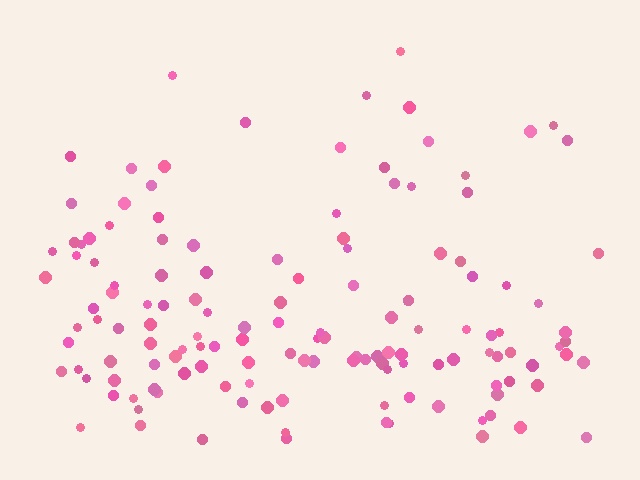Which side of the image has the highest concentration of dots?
The bottom.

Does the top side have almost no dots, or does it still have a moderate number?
Still a moderate number, just noticeably fewer than the bottom.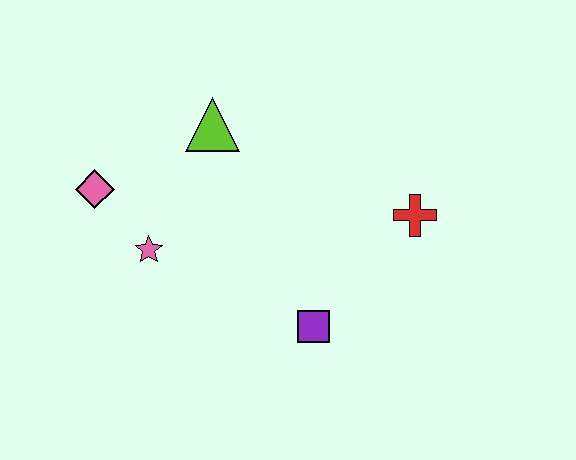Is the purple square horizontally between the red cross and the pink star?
Yes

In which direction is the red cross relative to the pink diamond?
The red cross is to the right of the pink diamond.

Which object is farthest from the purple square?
The pink diamond is farthest from the purple square.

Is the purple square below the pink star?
Yes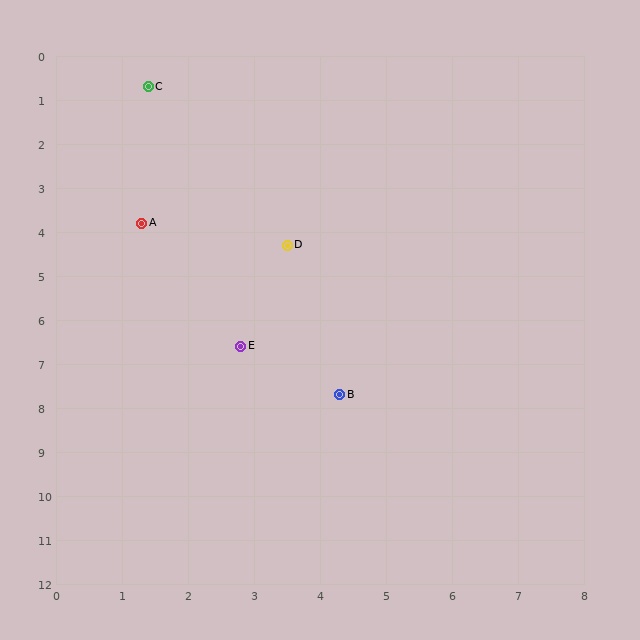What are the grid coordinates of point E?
Point E is at approximately (2.8, 6.6).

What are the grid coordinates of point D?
Point D is at approximately (3.5, 4.3).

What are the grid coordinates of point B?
Point B is at approximately (4.3, 7.7).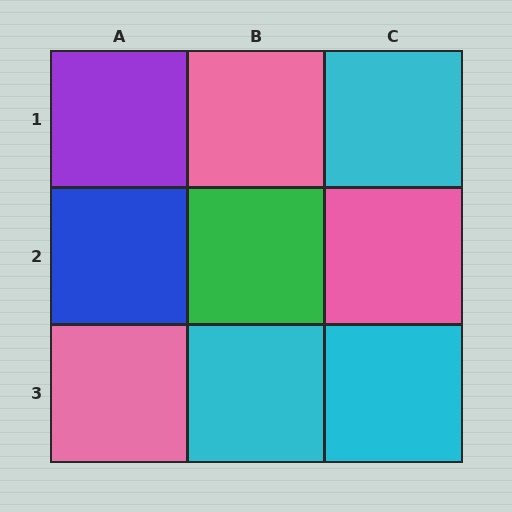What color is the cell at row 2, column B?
Green.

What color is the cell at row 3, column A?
Pink.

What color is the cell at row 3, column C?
Cyan.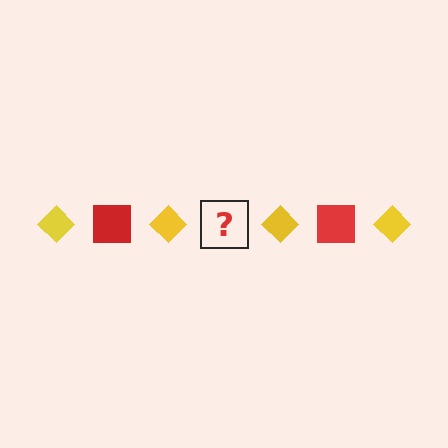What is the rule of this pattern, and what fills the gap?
The rule is that the pattern alternates between yellow diamond and red square. The gap should be filled with a red square.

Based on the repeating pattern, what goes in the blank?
The blank should be a red square.